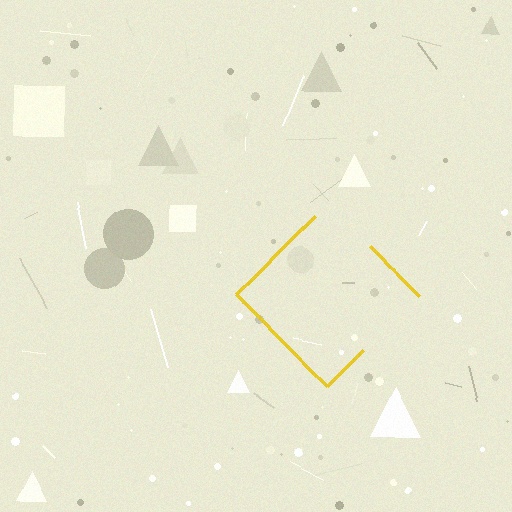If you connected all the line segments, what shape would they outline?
They would outline a diamond.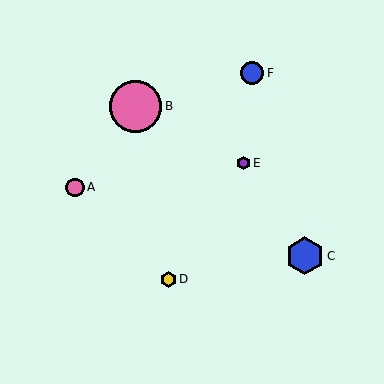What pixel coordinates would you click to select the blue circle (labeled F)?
Click at (252, 73) to select the blue circle F.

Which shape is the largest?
The pink circle (labeled B) is the largest.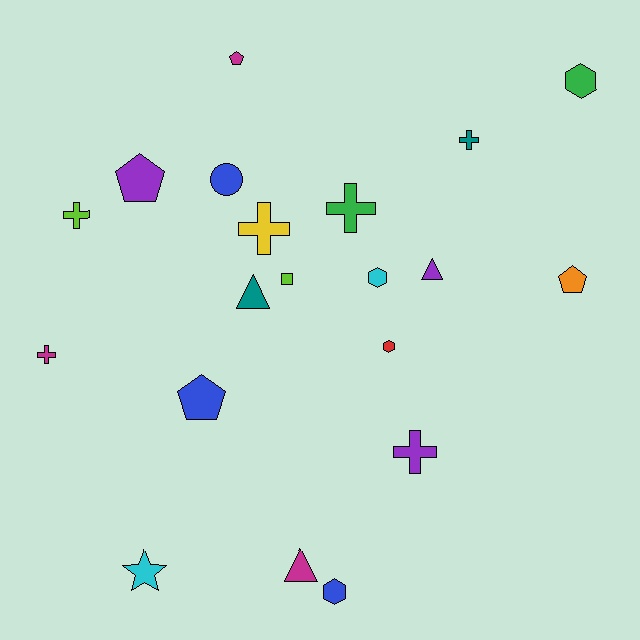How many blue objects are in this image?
There are 3 blue objects.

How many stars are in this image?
There is 1 star.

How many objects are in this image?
There are 20 objects.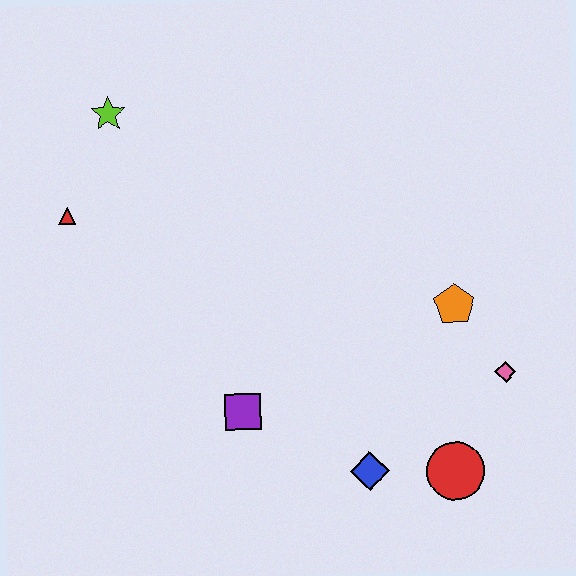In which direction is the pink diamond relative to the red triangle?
The pink diamond is to the right of the red triangle.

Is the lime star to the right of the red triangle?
Yes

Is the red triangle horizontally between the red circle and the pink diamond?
No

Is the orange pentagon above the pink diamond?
Yes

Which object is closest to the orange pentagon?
The pink diamond is closest to the orange pentagon.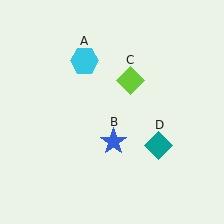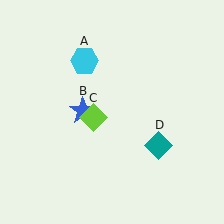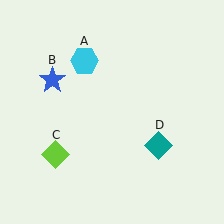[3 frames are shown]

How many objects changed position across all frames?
2 objects changed position: blue star (object B), lime diamond (object C).